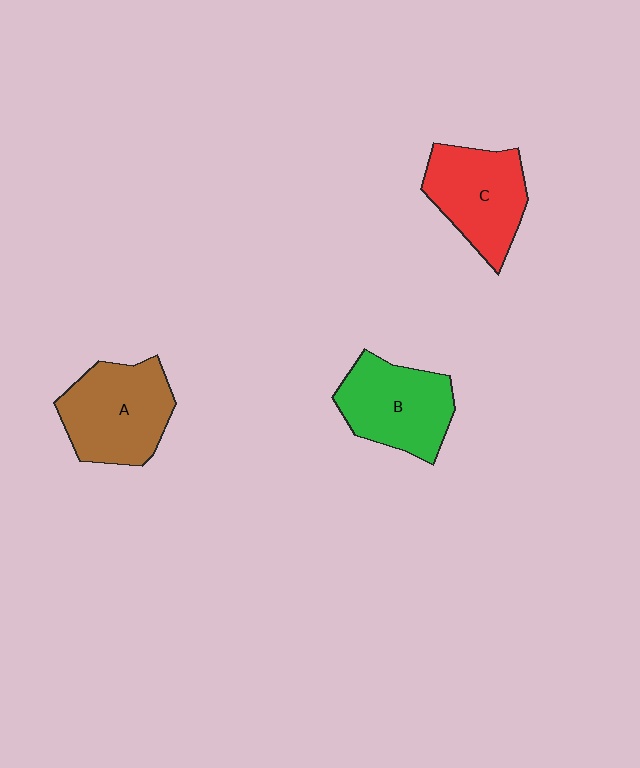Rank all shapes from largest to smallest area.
From largest to smallest: A (brown), B (green), C (red).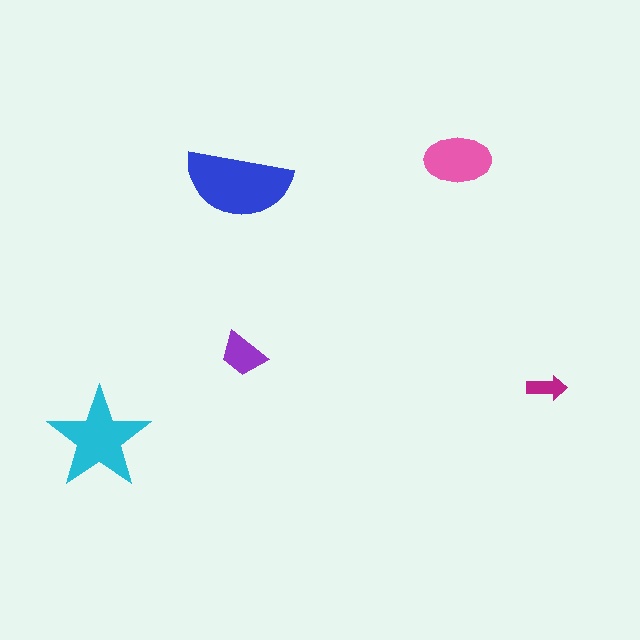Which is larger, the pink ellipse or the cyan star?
The cyan star.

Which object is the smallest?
The magenta arrow.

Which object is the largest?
The blue semicircle.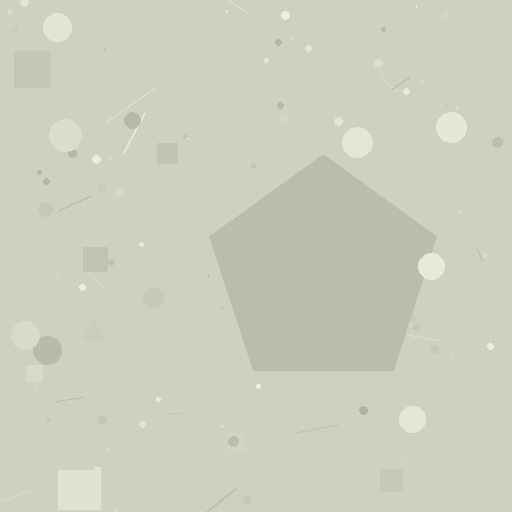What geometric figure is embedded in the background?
A pentagon is embedded in the background.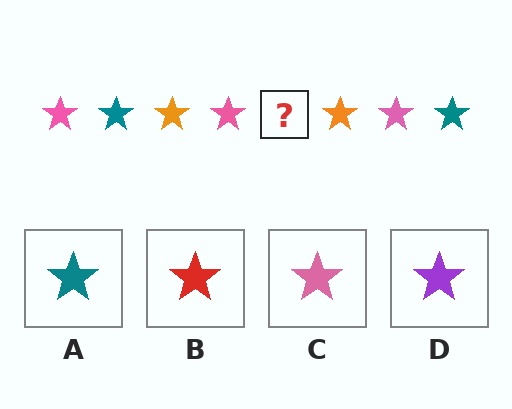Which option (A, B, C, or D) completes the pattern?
A.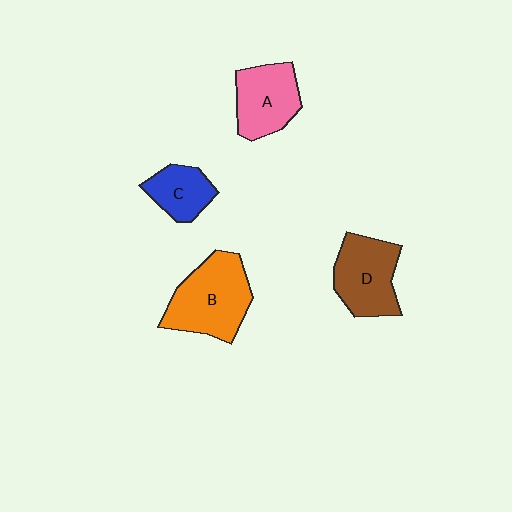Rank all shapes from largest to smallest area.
From largest to smallest: B (orange), D (brown), A (pink), C (blue).